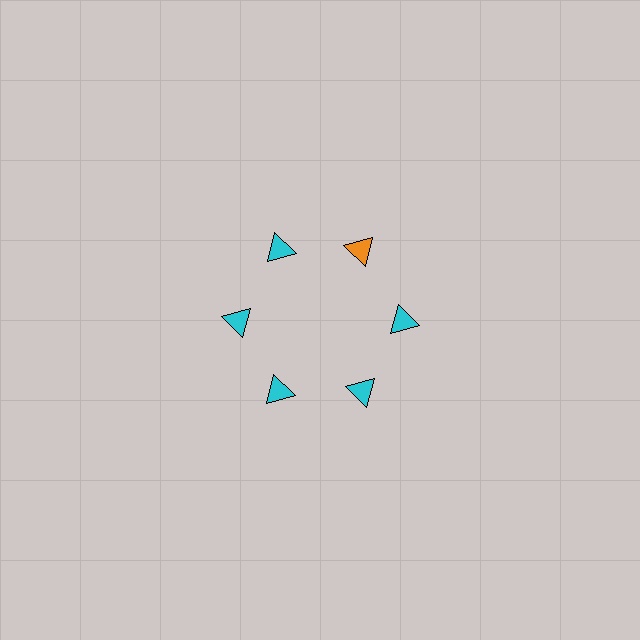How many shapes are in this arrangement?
There are 6 shapes arranged in a ring pattern.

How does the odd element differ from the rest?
It has a different color: orange instead of cyan.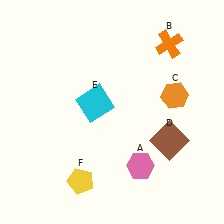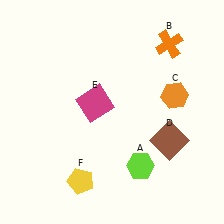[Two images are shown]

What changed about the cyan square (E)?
In Image 1, E is cyan. In Image 2, it changed to magenta.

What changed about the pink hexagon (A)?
In Image 1, A is pink. In Image 2, it changed to lime.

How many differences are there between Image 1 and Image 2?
There are 2 differences between the two images.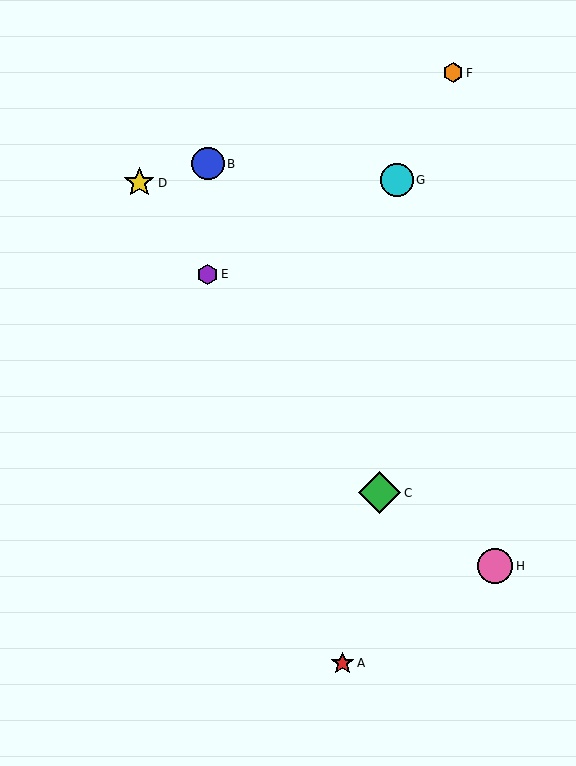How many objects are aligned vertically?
2 objects (B, E) are aligned vertically.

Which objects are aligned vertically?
Objects B, E are aligned vertically.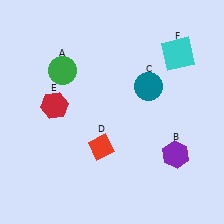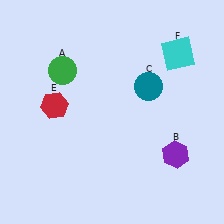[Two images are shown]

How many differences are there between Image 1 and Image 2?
There is 1 difference between the two images.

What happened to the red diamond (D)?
The red diamond (D) was removed in Image 2. It was in the bottom-left area of Image 1.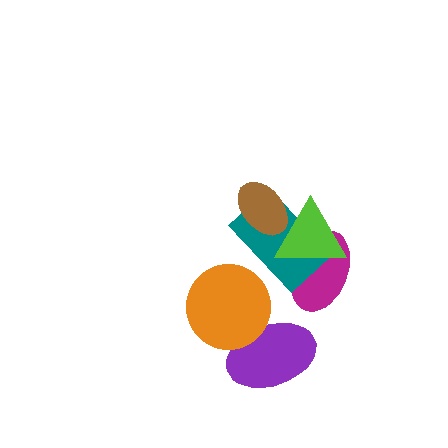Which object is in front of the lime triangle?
The brown ellipse is in front of the lime triangle.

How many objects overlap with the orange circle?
1 object overlaps with the orange circle.